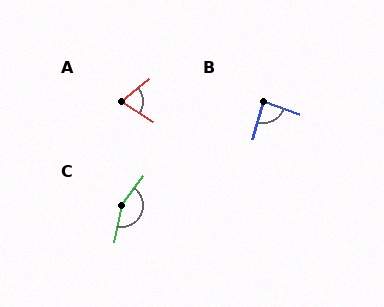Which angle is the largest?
C, at approximately 154 degrees.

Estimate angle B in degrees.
Approximately 86 degrees.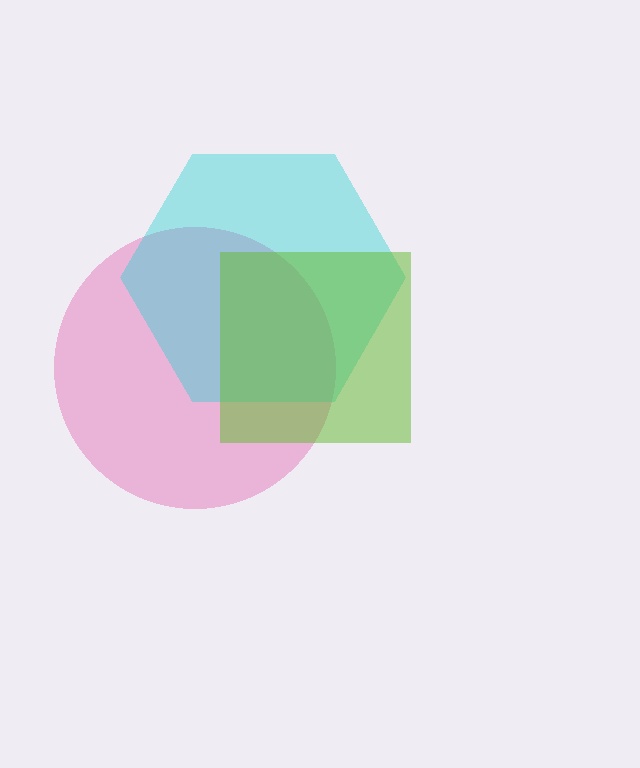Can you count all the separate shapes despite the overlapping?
Yes, there are 3 separate shapes.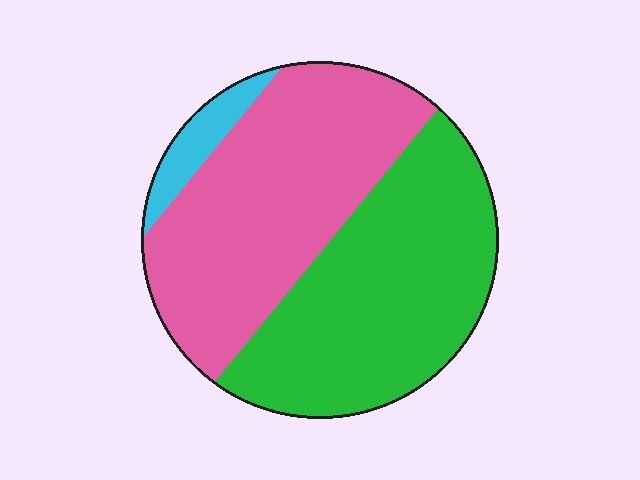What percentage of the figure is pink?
Pink covers roughly 45% of the figure.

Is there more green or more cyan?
Green.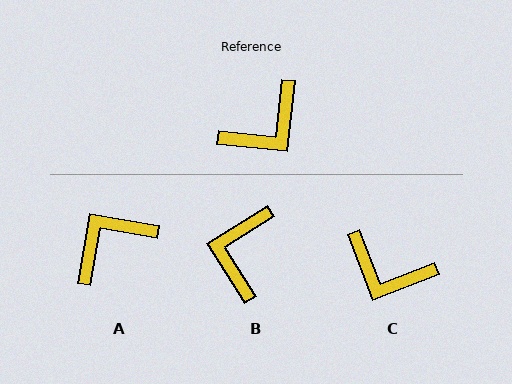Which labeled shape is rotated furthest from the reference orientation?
A, about 176 degrees away.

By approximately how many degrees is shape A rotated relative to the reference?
Approximately 176 degrees counter-clockwise.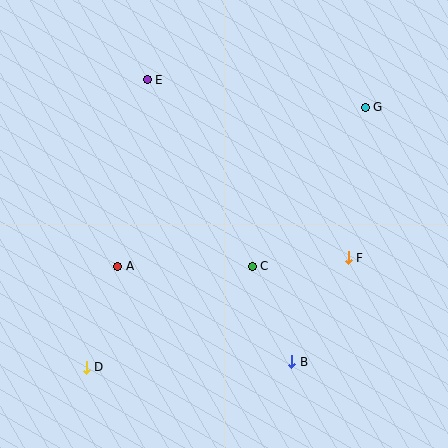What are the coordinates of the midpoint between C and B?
The midpoint between C and B is at (272, 314).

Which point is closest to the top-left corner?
Point E is closest to the top-left corner.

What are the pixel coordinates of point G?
Point G is at (365, 107).